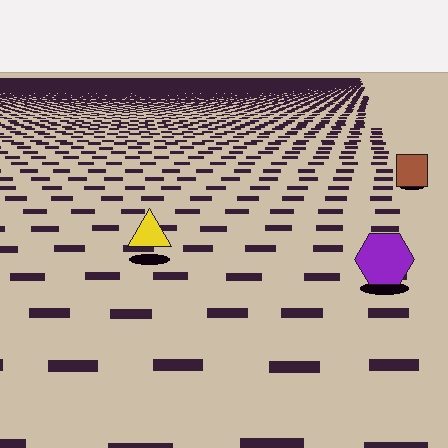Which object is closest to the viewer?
The purple hexagon is closest. The texture marks near it are larger and more spread out.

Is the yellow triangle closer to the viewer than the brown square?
Yes. The yellow triangle is closer — you can tell from the texture gradient: the ground texture is coarser near it.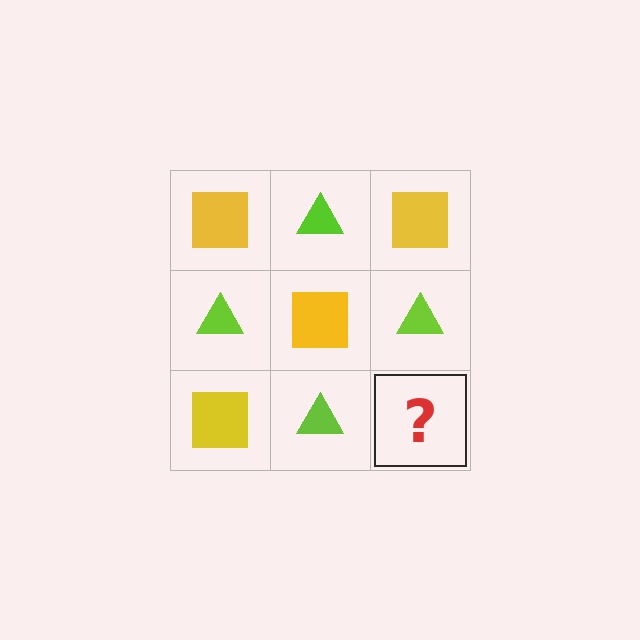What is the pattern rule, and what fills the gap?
The rule is that it alternates yellow square and lime triangle in a checkerboard pattern. The gap should be filled with a yellow square.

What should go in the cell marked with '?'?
The missing cell should contain a yellow square.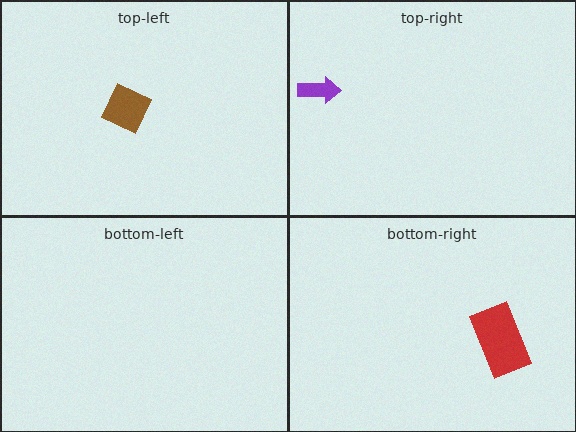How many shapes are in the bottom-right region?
1.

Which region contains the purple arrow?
The top-right region.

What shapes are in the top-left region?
The brown diamond.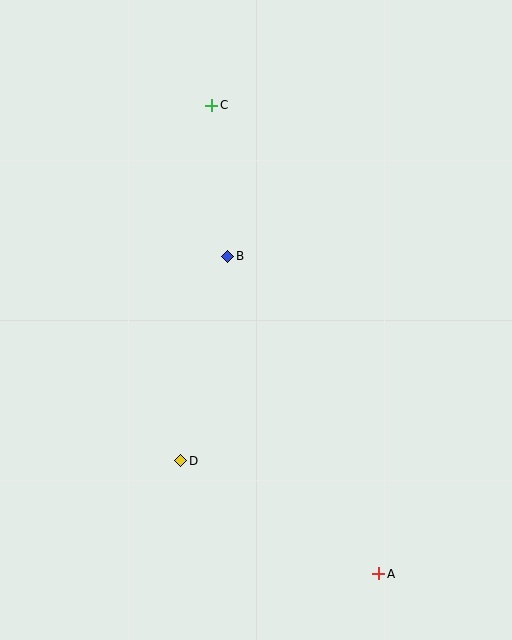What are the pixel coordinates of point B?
Point B is at (228, 256).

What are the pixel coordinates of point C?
Point C is at (212, 105).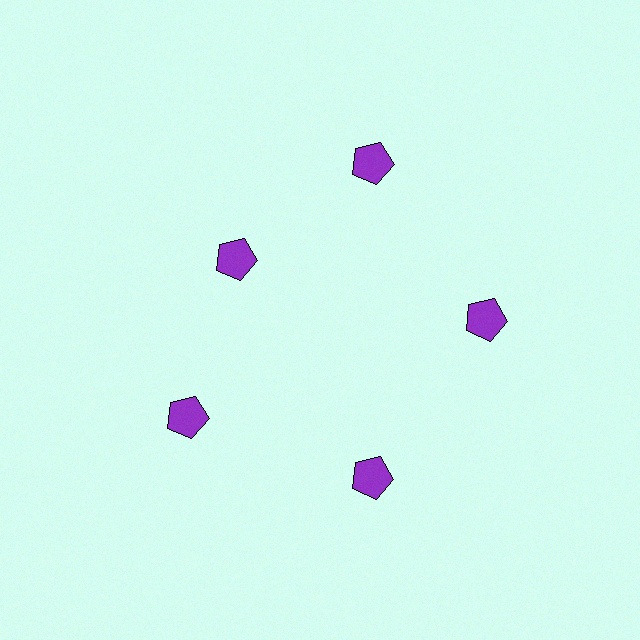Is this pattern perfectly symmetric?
No. The 5 purple pentagons are arranged in a ring, but one element near the 10 o'clock position is pulled inward toward the center, breaking the 5-fold rotational symmetry.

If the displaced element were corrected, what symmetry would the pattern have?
It would have 5-fold rotational symmetry — the pattern would map onto itself every 72 degrees.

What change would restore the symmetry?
The symmetry would be restored by moving it outward, back onto the ring so that all 5 pentagons sit at equal angles and equal distance from the center.